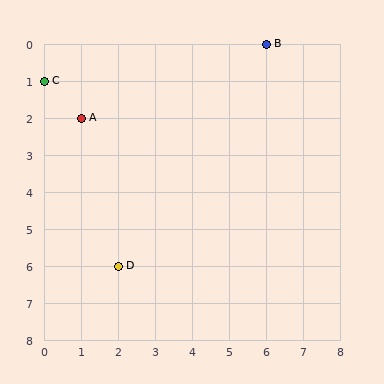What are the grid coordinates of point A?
Point A is at grid coordinates (1, 2).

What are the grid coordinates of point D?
Point D is at grid coordinates (2, 6).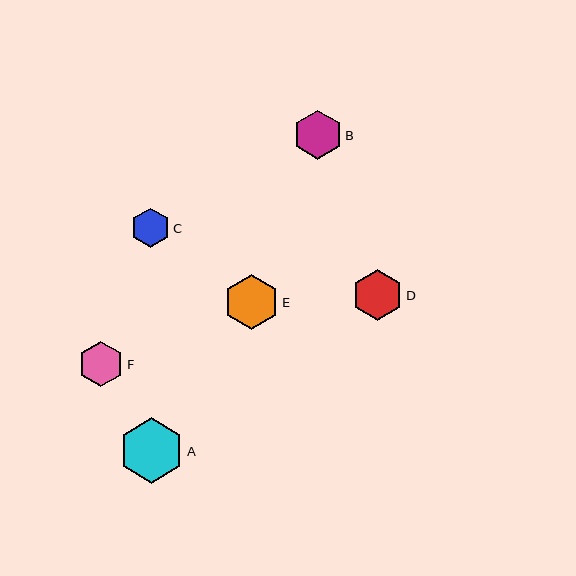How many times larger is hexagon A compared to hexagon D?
Hexagon A is approximately 1.3 times the size of hexagon D.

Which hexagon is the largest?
Hexagon A is the largest with a size of approximately 65 pixels.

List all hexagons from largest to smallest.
From largest to smallest: A, E, D, B, F, C.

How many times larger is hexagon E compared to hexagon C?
Hexagon E is approximately 1.4 times the size of hexagon C.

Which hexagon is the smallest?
Hexagon C is the smallest with a size of approximately 39 pixels.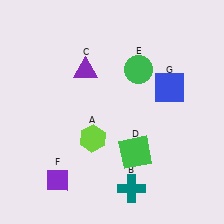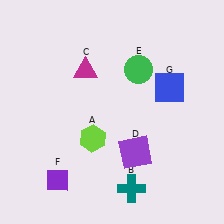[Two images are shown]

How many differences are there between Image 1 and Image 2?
There are 2 differences between the two images.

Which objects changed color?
C changed from purple to magenta. D changed from green to purple.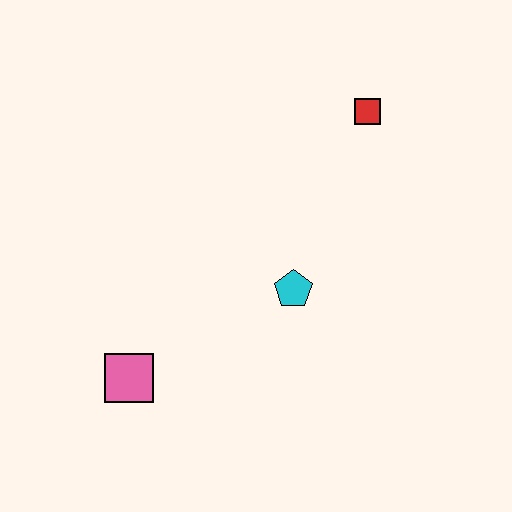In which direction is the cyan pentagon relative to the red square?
The cyan pentagon is below the red square.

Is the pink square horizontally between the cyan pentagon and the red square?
No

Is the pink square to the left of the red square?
Yes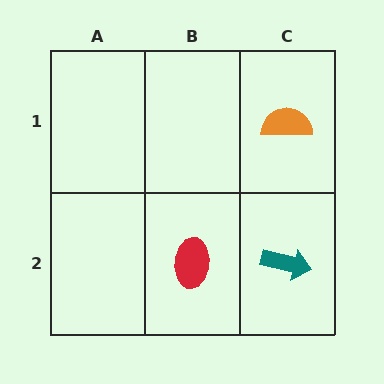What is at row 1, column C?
An orange semicircle.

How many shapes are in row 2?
2 shapes.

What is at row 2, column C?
A teal arrow.